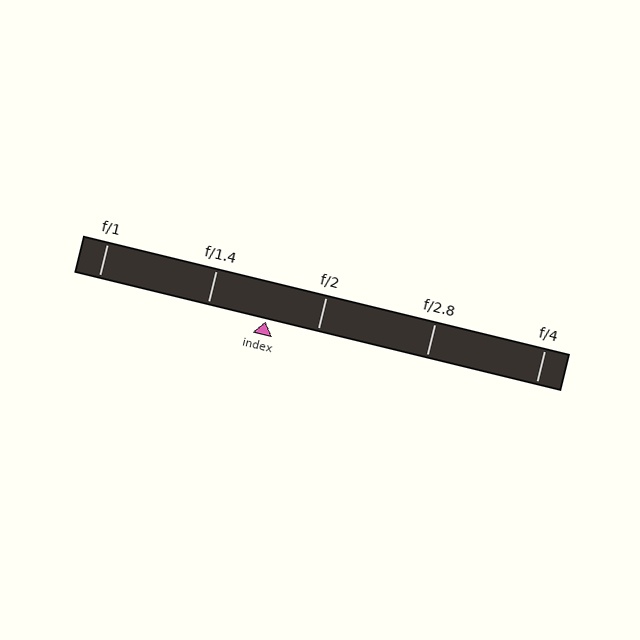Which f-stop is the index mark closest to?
The index mark is closest to f/2.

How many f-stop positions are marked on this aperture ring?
There are 5 f-stop positions marked.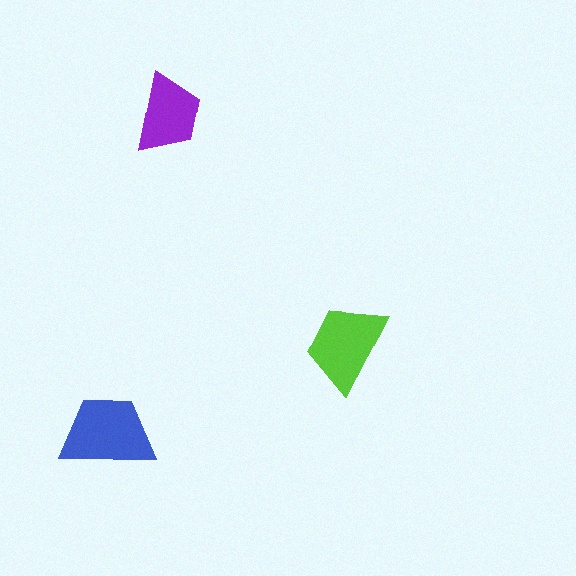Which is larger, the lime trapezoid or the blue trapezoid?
The blue one.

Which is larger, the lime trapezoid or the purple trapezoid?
The lime one.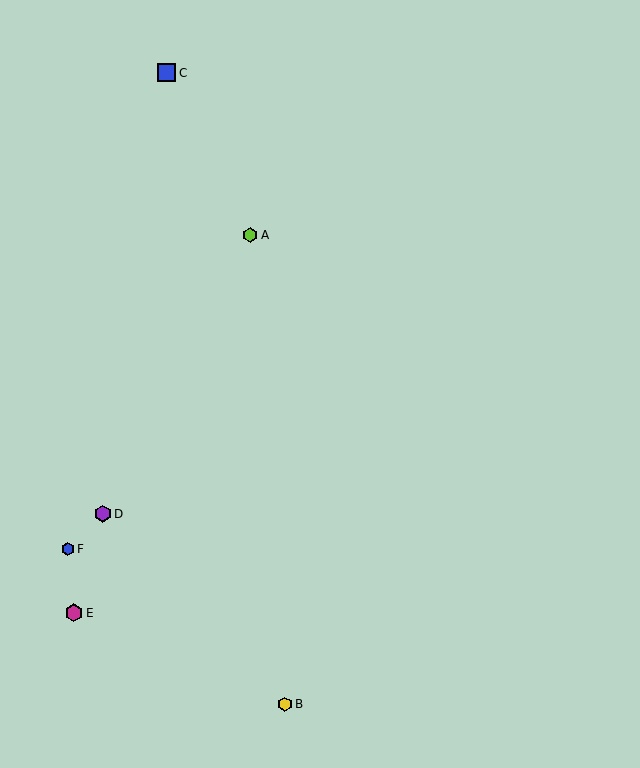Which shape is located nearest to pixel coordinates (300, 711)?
The yellow hexagon (labeled B) at (285, 704) is nearest to that location.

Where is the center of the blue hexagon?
The center of the blue hexagon is at (68, 549).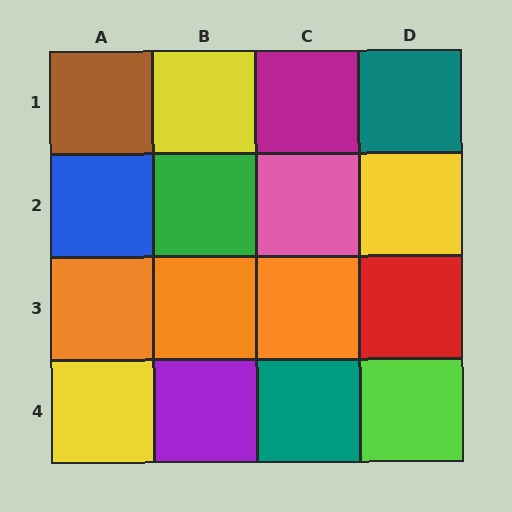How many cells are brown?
1 cell is brown.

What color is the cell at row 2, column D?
Yellow.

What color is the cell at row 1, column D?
Teal.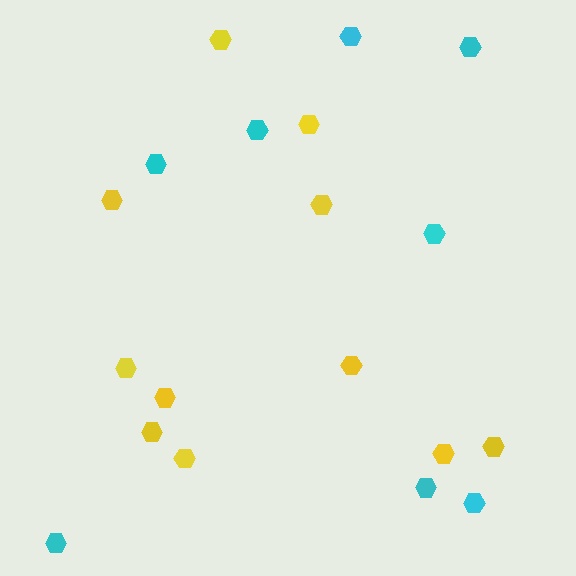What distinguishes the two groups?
There are 2 groups: one group of cyan hexagons (8) and one group of yellow hexagons (11).